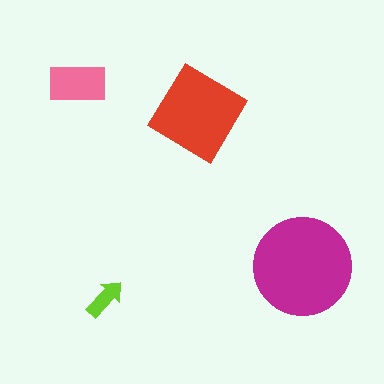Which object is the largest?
The magenta circle.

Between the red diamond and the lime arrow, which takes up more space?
The red diamond.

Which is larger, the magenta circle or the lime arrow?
The magenta circle.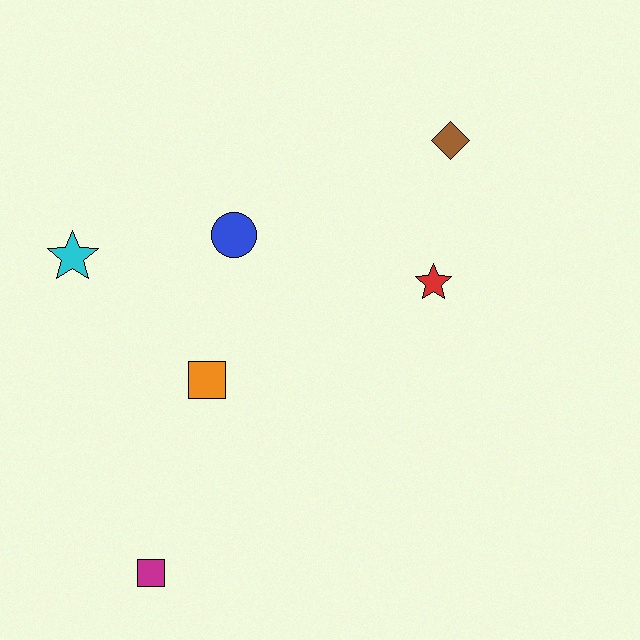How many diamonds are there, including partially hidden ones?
There is 1 diamond.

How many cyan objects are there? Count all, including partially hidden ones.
There is 1 cyan object.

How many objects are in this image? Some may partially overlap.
There are 6 objects.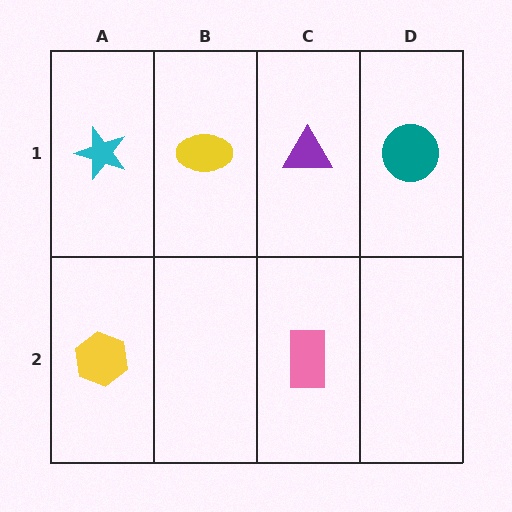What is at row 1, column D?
A teal circle.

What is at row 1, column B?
A yellow ellipse.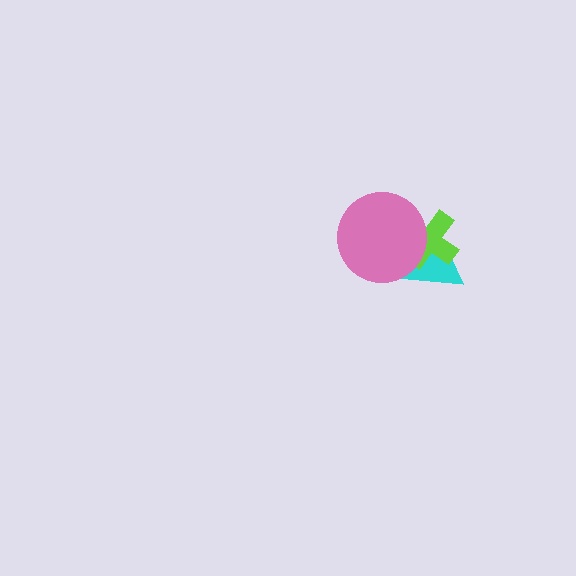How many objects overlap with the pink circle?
2 objects overlap with the pink circle.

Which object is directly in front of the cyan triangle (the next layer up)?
The lime cross is directly in front of the cyan triangle.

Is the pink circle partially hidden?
No, no other shape covers it.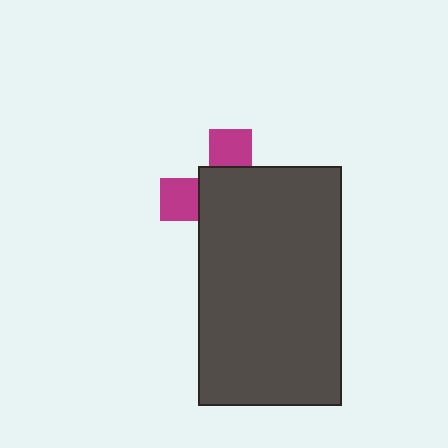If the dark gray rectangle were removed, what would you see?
You would see the complete magenta cross.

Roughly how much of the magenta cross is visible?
A small part of it is visible (roughly 31%).